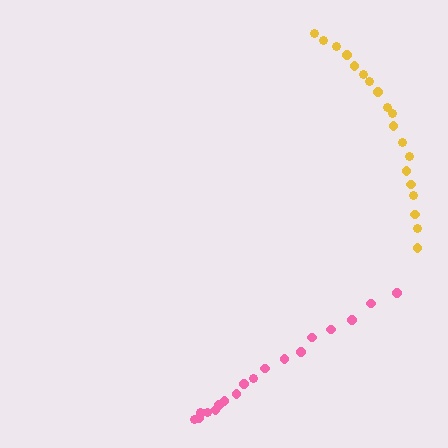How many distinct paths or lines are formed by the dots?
There are 2 distinct paths.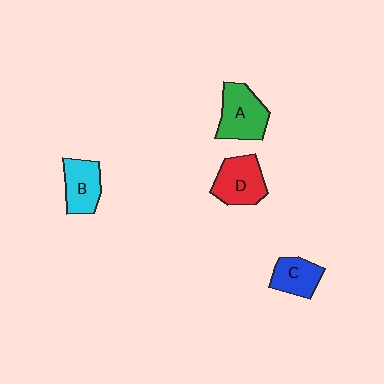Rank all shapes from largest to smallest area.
From largest to smallest: A (green), D (red), B (cyan), C (blue).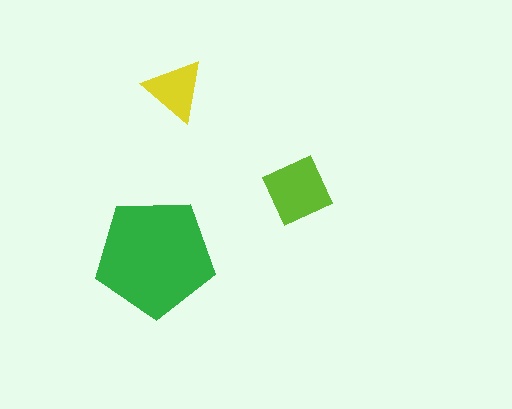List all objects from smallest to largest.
The yellow triangle, the lime diamond, the green pentagon.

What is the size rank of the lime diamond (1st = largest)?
2nd.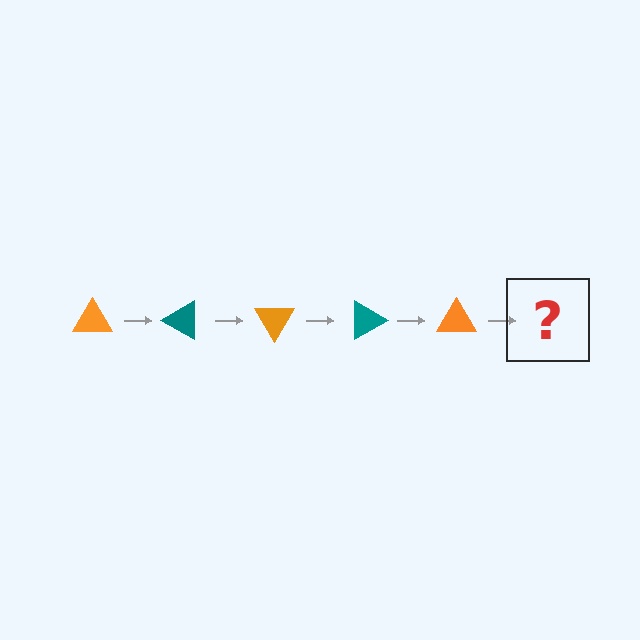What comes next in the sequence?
The next element should be a teal triangle, rotated 150 degrees from the start.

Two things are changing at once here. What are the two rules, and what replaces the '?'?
The two rules are that it rotates 30 degrees each step and the color cycles through orange and teal. The '?' should be a teal triangle, rotated 150 degrees from the start.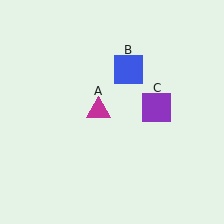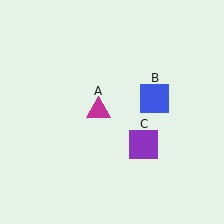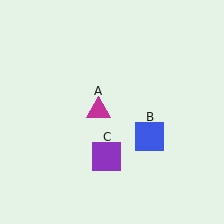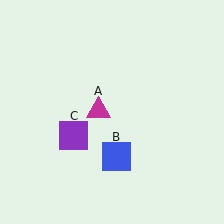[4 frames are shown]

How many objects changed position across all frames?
2 objects changed position: blue square (object B), purple square (object C).